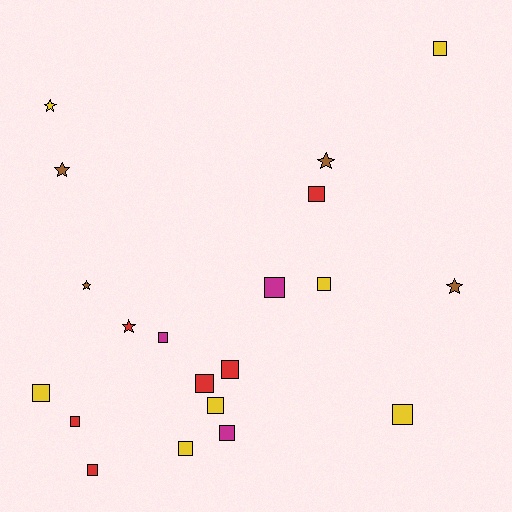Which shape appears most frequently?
Square, with 14 objects.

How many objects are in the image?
There are 20 objects.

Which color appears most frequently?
Yellow, with 7 objects.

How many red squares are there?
There are 5 red squares.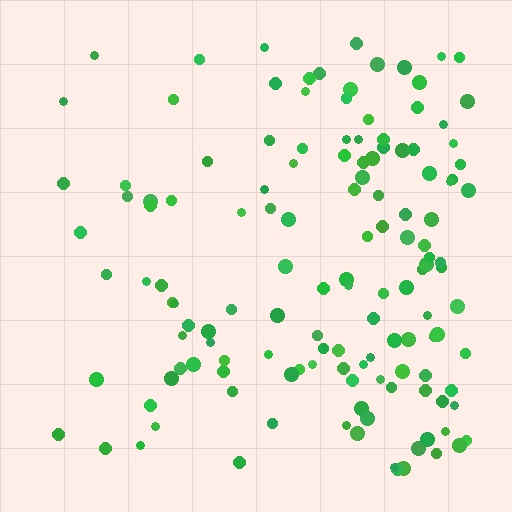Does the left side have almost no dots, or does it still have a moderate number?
Still a moderate number, just noticeably fewer than the right.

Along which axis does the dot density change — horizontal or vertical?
Horizontal.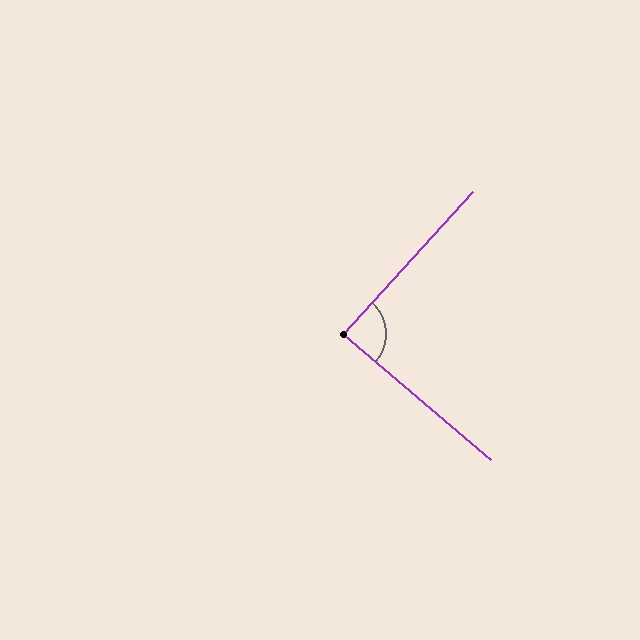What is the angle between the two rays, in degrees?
Approximately 88 degrees.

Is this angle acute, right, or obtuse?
It is approximately a right angle.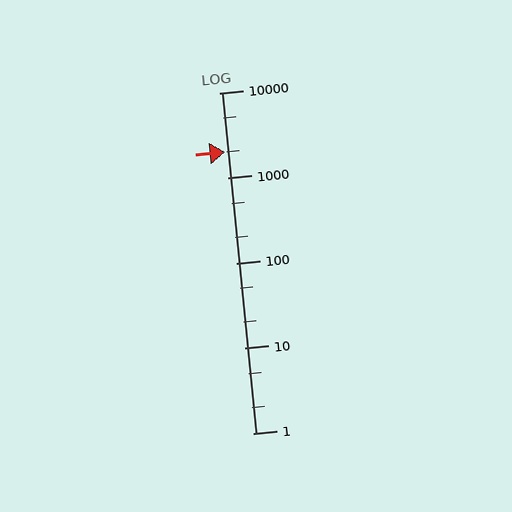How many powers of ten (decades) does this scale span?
The scale spans 4 decades, from 1 to 10000.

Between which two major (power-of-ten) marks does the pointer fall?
The pointer is between 1000 and 10000.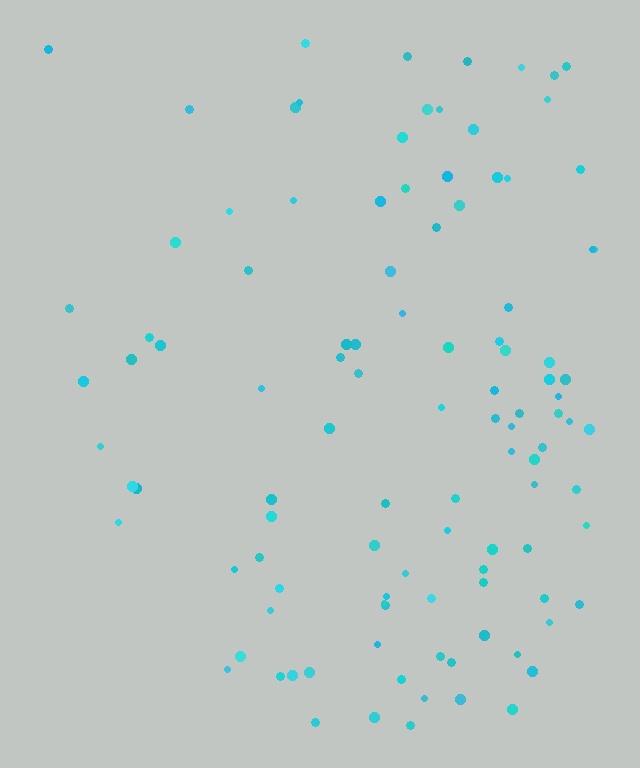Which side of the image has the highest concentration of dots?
The right.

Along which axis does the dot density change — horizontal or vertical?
Horizontal.